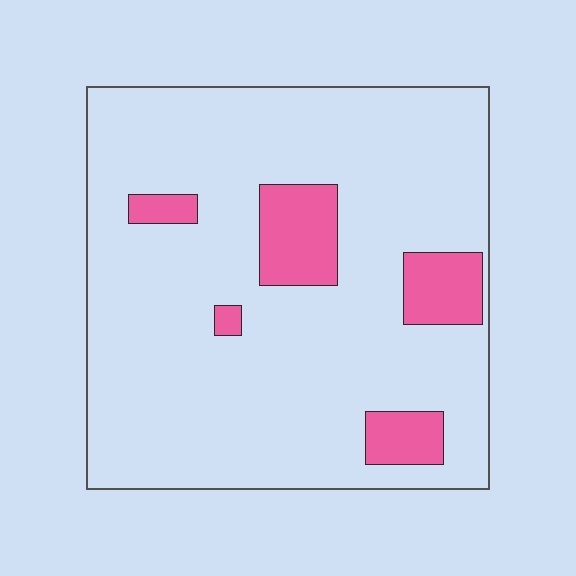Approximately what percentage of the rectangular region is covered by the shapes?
Approximately 15%.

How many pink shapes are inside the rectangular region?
5.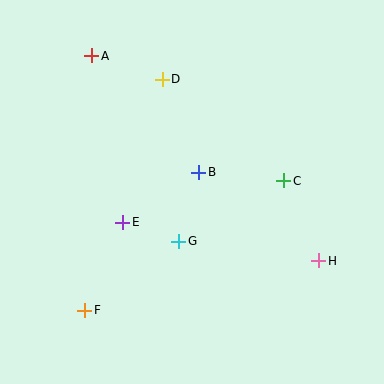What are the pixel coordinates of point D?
Point D is at (162, 79).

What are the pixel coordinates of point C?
Point C is at (284, 181).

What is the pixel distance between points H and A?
The distance between H and A is 306 pixels.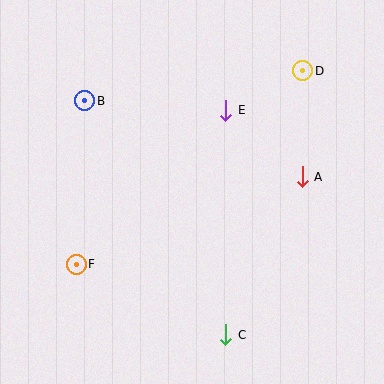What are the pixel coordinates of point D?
Point D is at (303, 71).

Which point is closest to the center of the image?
Point E at (226, 110) is closest to the center.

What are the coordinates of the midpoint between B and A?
The midpoint between B and A is at (194, 139).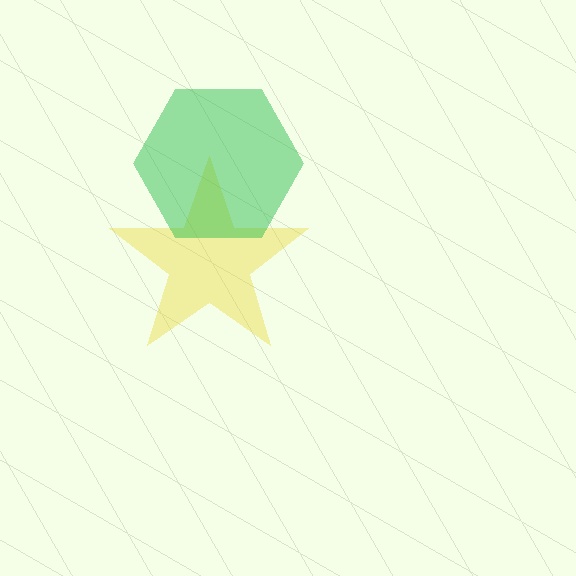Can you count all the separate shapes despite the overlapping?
Yes, there are 2 separate shapes.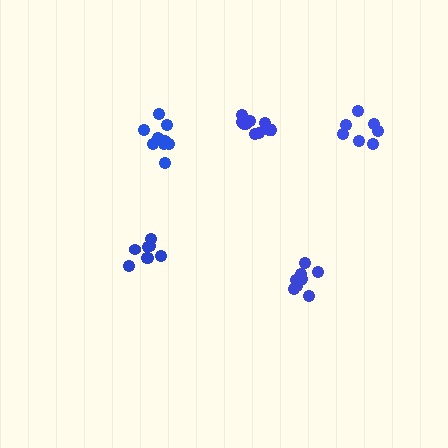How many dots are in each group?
Group 1: 7 dots, Group 2: 9 dots, Group 3: 10 dots, Group 4: 8 dots, Group 5: 10 dots (44 total).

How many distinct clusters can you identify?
There are 5 distinct clusters.